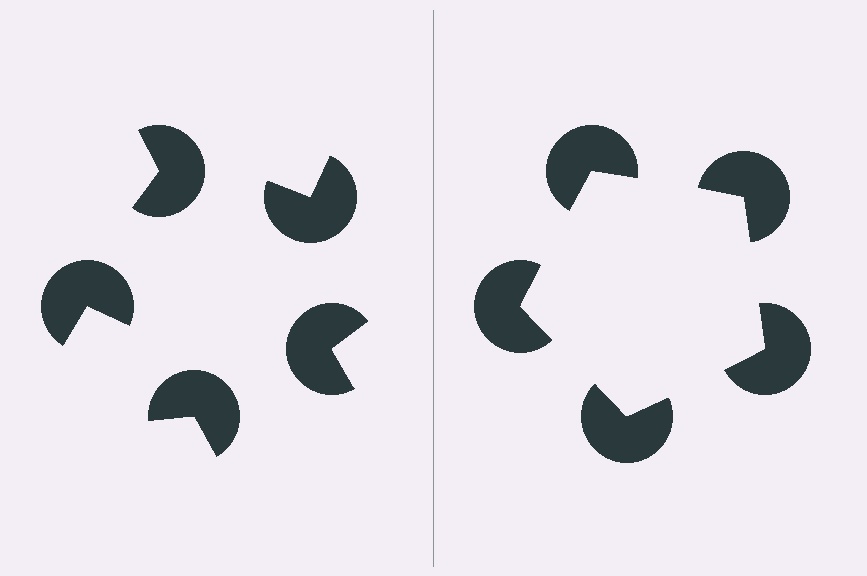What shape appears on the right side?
An illusory pentagon.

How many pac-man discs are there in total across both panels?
10 — 5 on each side.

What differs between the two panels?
The pac-man discs are positioned identically on both sides; only the wedge orientations differ. On the right they align to a pentagon; on the left they are misaligned.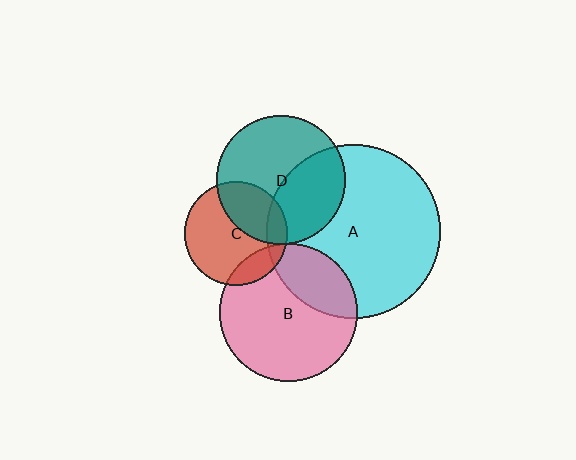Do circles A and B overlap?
Yes.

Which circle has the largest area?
Circle A (cyan).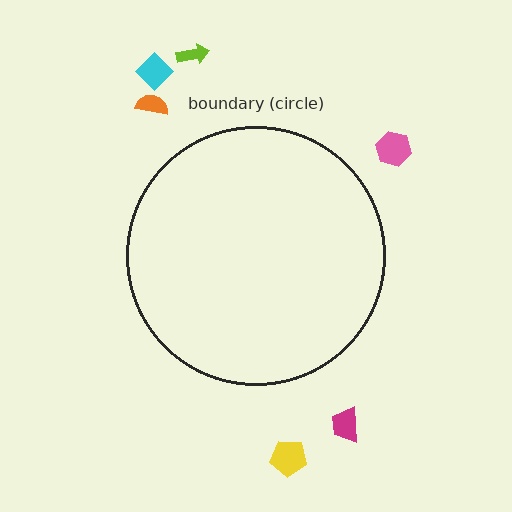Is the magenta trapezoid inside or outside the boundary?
Outside.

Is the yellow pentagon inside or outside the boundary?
Outside.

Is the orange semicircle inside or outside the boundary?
Outside.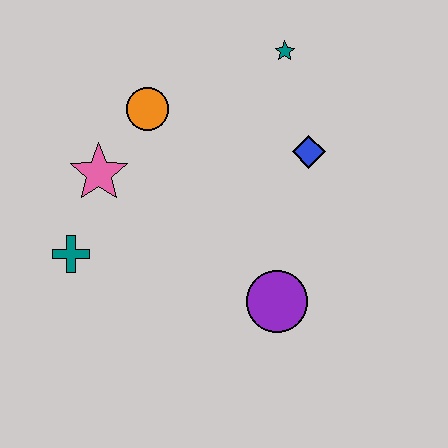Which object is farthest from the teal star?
The teal cross is farthest from the teal star.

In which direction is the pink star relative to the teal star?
The pink star is to the left of the teal star.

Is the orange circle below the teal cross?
No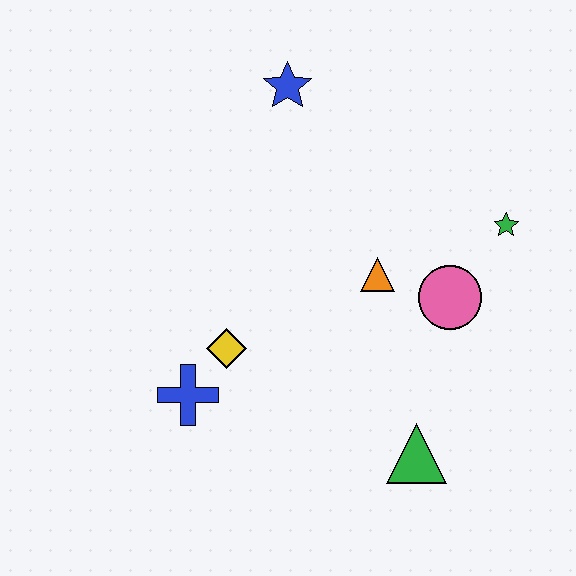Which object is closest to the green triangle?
The pink circle is closest to the green triangle.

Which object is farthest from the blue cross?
The green star is farthest from the blue cross.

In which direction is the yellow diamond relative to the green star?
The yellow diamond is to the left of the green star.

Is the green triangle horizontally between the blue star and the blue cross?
No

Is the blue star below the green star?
No